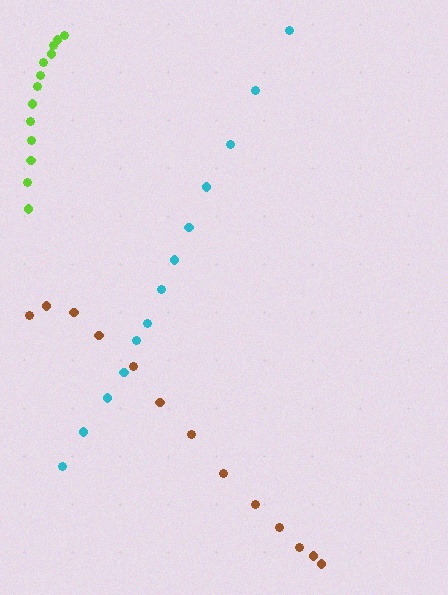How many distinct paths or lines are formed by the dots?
There are 3 distinct paths.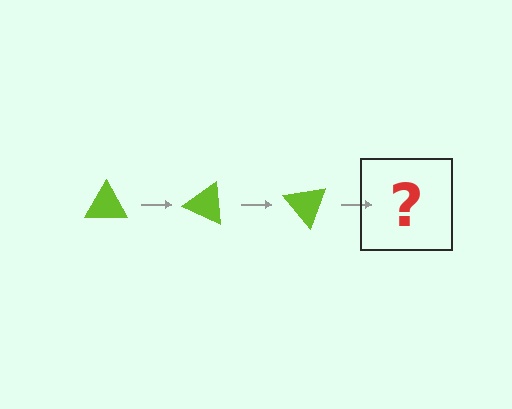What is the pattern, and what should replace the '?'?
The pattern is that the triangle rotates 25 degrees each step. The '?' should be a lime triangle rotated 75 degrees.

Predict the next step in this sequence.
The next step is a lime triangle rotated 75 degrees.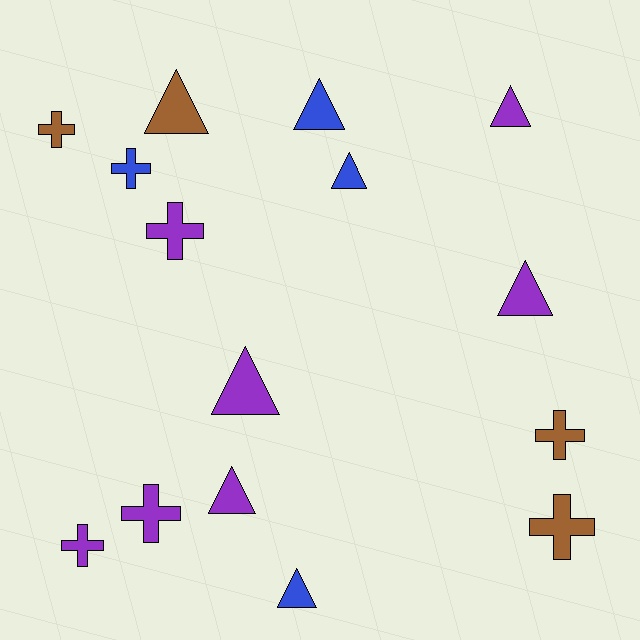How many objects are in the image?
There are 15 objects.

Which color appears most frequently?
Purple, with 7 objects.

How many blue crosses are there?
There is 1 blue cross.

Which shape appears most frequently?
Triangle, with 8 objects.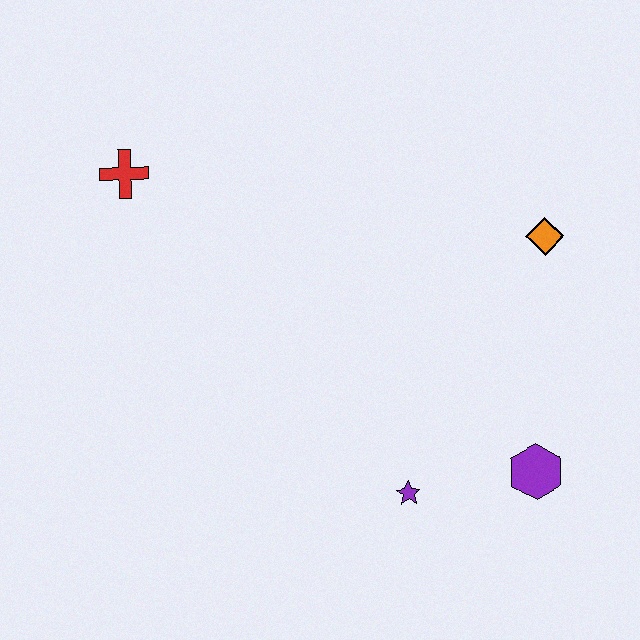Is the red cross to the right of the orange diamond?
No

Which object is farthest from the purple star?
The red cross is farthest from the purple star.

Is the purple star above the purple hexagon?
No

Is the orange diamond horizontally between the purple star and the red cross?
No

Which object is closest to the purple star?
The purple hexagon is closest to the purple star.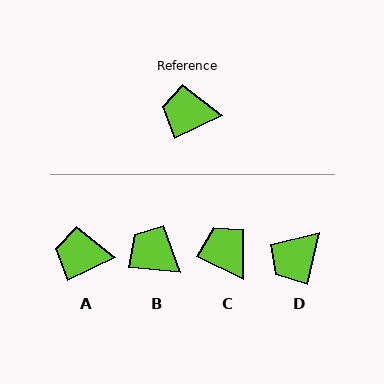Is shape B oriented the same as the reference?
No, it is off by about 31 degrees.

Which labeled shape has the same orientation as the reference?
A.